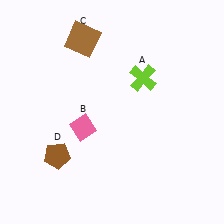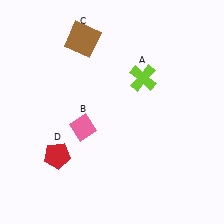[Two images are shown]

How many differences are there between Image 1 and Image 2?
There is 1 difference between the two images.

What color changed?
The pentagon (D) changed from brown in Image 1 to red in Image 2.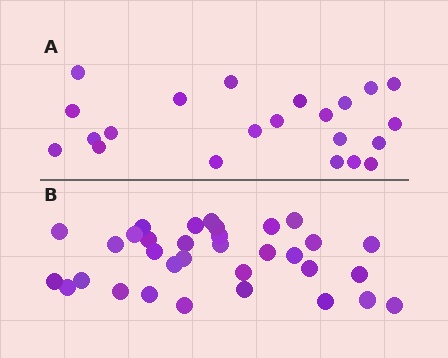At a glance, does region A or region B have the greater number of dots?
Region B (the bottom region) has more dots.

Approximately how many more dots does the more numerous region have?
Region B has roughly 12 or so more dots than region A.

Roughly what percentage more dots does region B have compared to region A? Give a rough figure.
About 50% more.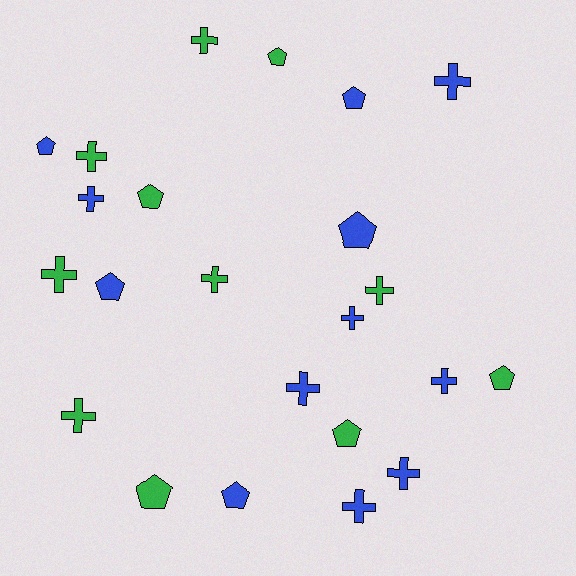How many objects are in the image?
There are 23 objects.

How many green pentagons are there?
There are 5 green pentagons.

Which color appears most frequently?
Blue, with 12 objects.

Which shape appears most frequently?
Cross, with 13 objects.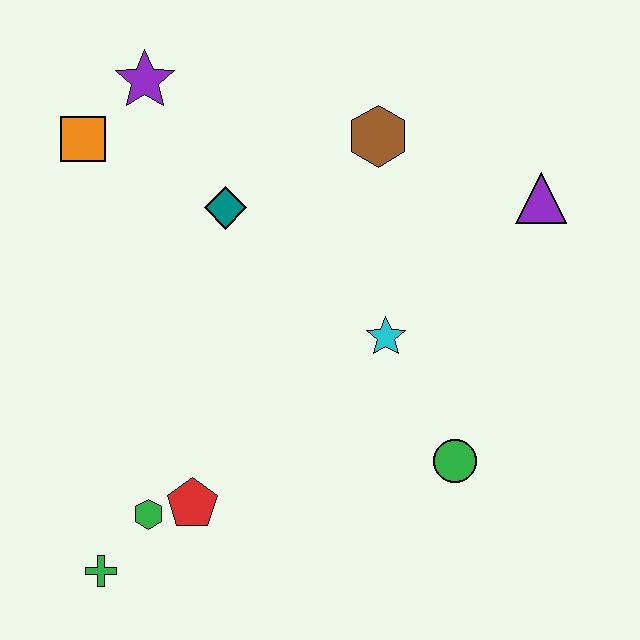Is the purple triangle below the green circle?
No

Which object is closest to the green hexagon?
The red pentagon is closest to the green hexagon.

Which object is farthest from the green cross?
The purple triangle is farthest from the green cross.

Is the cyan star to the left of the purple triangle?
Yes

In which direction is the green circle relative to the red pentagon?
The green circle is to the right of the red pentagon.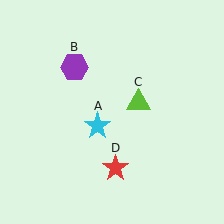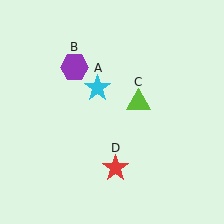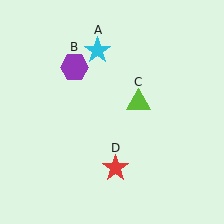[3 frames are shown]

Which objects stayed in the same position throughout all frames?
Purple hexagon (object B) and lime triangle (object C) and red star (object D) remained stationary.